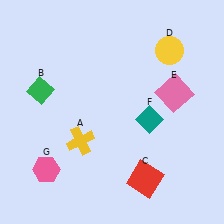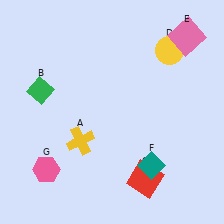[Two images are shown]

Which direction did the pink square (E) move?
The pink square (E) moved up.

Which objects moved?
The objects that moved are: the pink square (E), the teal diamond (F).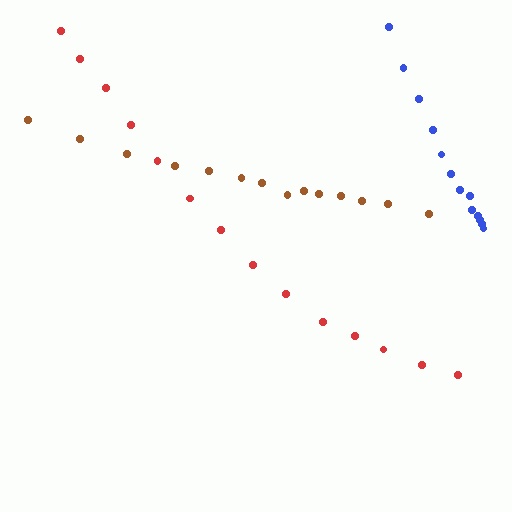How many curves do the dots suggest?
There are 3 distinct paths.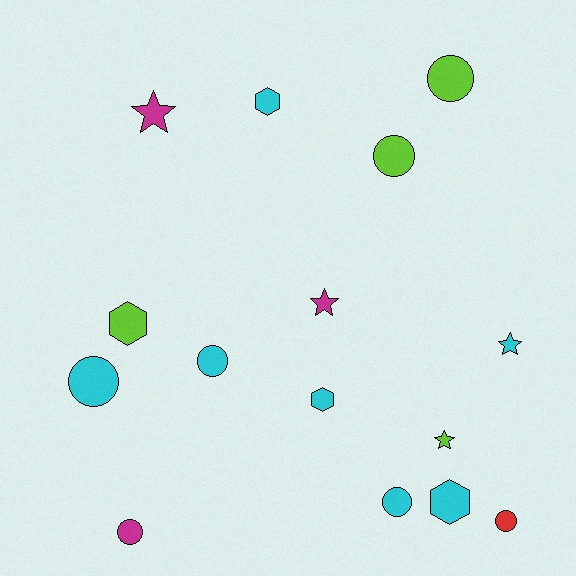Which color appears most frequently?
Cyan, with 7 objects.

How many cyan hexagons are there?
There are 3 cyan hexagons.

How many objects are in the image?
There are 15 objects.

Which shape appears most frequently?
Circle, with 7 objects.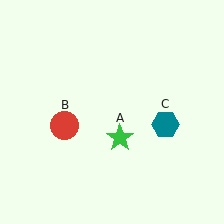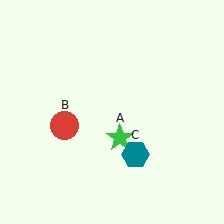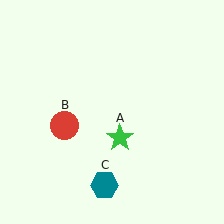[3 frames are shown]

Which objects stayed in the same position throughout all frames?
Green star (object A) and red circle (object B) remained stationary.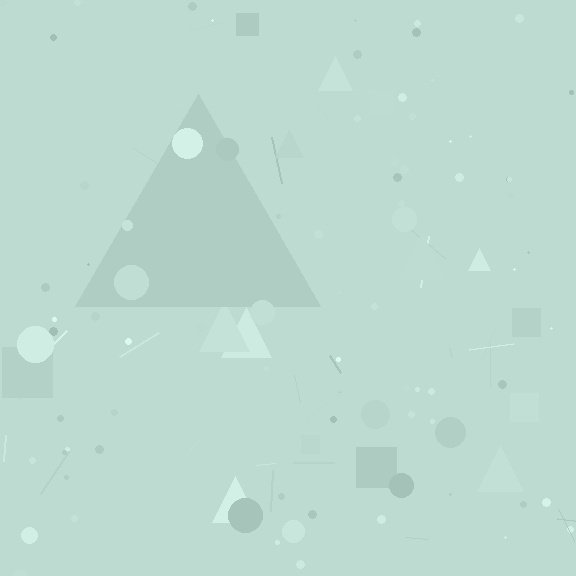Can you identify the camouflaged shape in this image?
The camouflaged shape is a triangle.